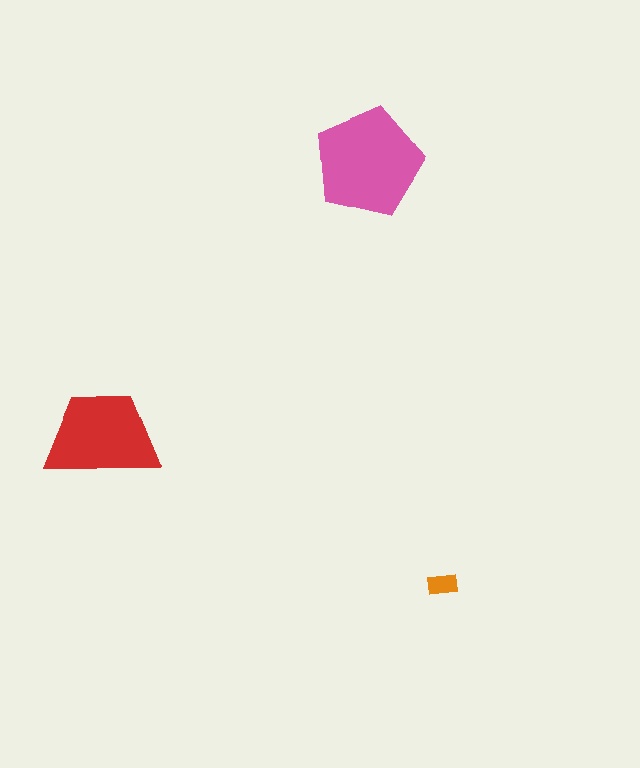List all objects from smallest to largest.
The orange rectangle, the red trapezoid, the pink pentagon.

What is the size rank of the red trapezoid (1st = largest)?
2nd.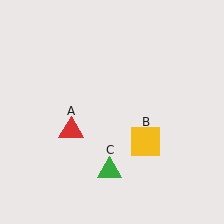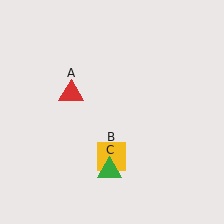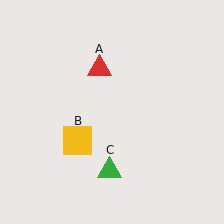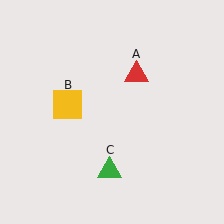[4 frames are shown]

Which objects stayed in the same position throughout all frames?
Green triangle (object C) remained stationary.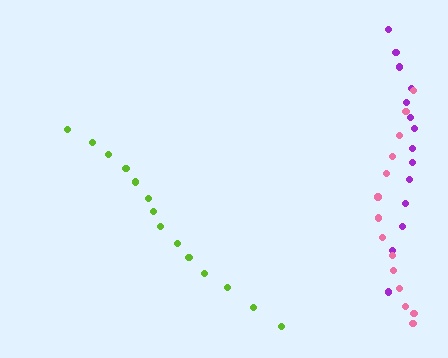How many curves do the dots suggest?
There are 3 distinct paths.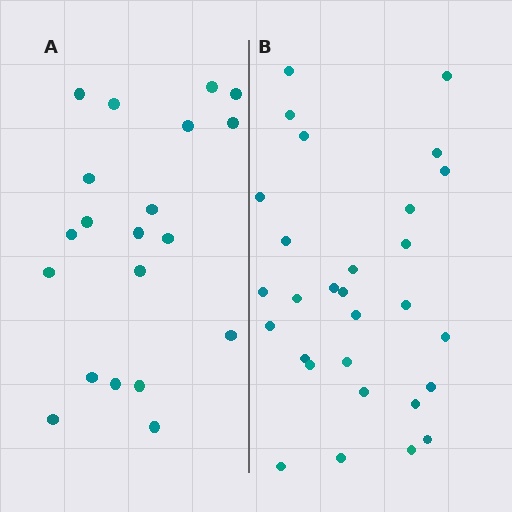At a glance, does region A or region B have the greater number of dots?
Region B (the right region) has more dots.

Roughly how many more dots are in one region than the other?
Region B has roughly 8 or so more dots than region A.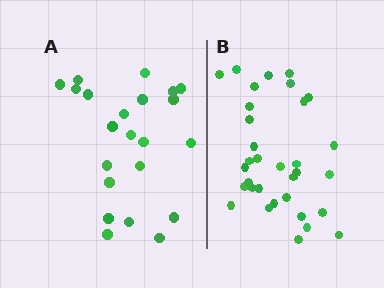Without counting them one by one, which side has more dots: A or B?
Region B (the right region) has more dots.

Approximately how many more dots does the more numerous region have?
Region B has roughly 12 or so more dots than region A.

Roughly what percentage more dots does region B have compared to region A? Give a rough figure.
About 50% more.